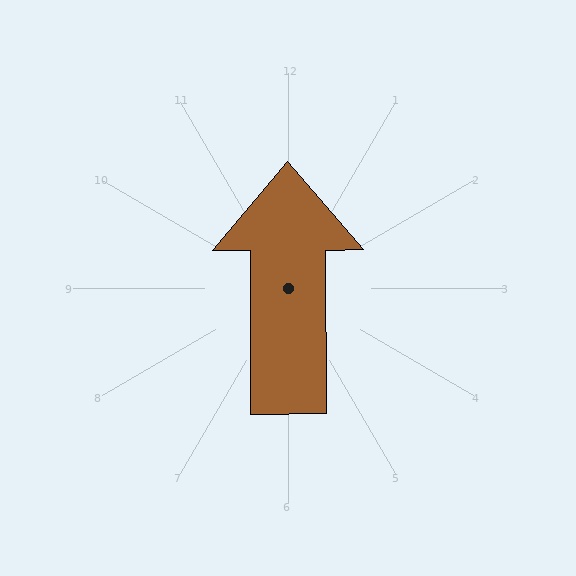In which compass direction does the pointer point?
North.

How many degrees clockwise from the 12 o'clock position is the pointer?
Approximately 360 degrees.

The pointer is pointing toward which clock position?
Roughly 12 o'clock.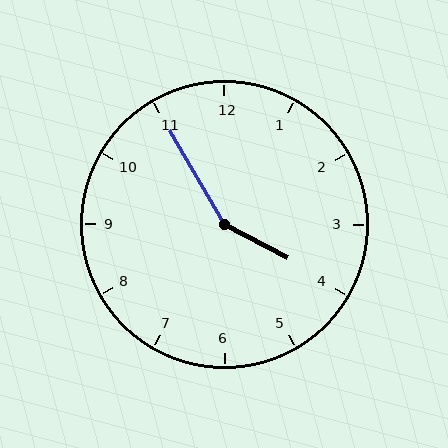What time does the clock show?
3:55.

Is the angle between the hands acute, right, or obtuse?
It is obtuse.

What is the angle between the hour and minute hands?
Approximately 148 degrees.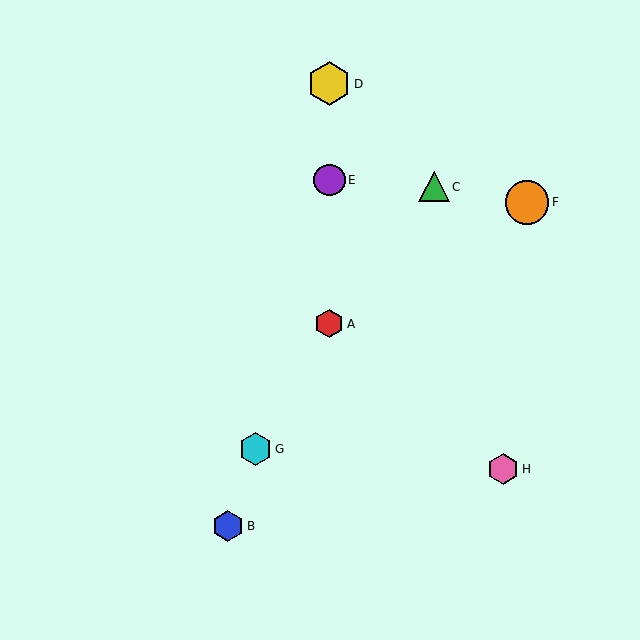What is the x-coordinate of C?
Object C is at x≈434.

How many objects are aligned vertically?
3 objects (A, D, E) are aligned vertically.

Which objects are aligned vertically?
Objects A, D, E are aligned vertically.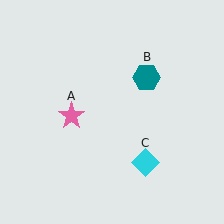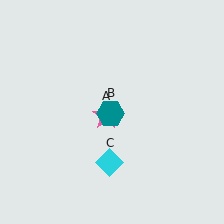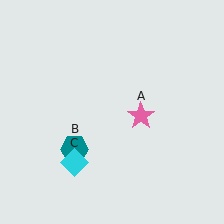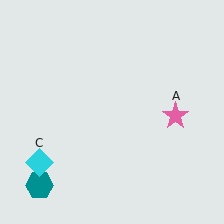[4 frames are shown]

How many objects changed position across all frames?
3 objects changed position: pink star (object A), teal hexagon (object B), cyan diamond (object C).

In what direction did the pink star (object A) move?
The pink star (object A) moved right.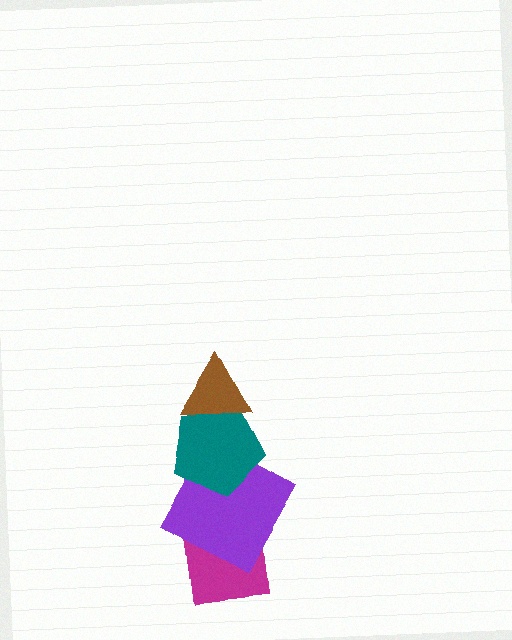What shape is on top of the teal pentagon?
The brown triangle is on top of the teal pentagon.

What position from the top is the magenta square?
The magenta square is 4th from the top.